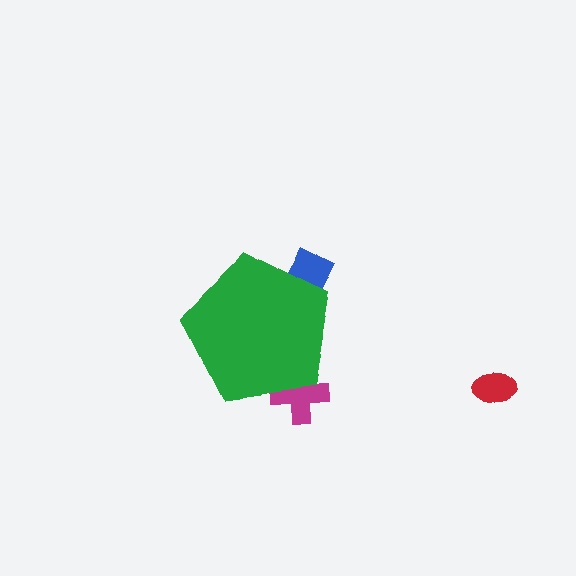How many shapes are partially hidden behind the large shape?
2 shapes are partially hidden.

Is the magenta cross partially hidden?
Yes, the magenta cross is partially hidden behind the green pentagon.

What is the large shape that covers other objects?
A green pentagon.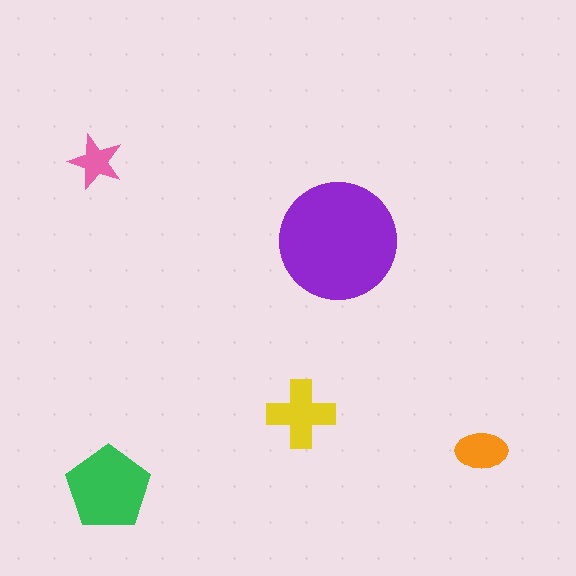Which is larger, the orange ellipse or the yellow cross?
The yellow cross.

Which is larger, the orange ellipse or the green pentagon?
The green pentagon.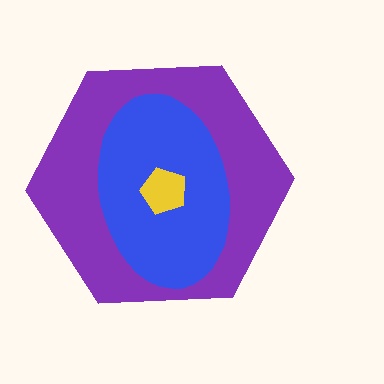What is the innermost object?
The yellow pentagon.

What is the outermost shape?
The purple hexagon.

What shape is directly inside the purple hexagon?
The blue ellipse.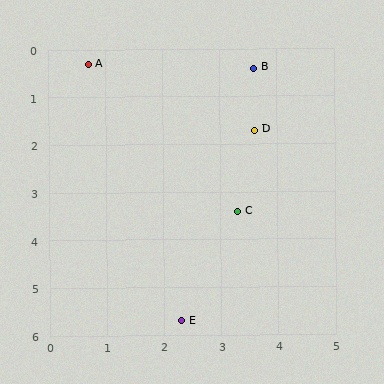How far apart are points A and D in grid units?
Points A and D are about 3.2 grid units apart.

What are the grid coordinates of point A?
Point A is at approximately (0.7, 0.3).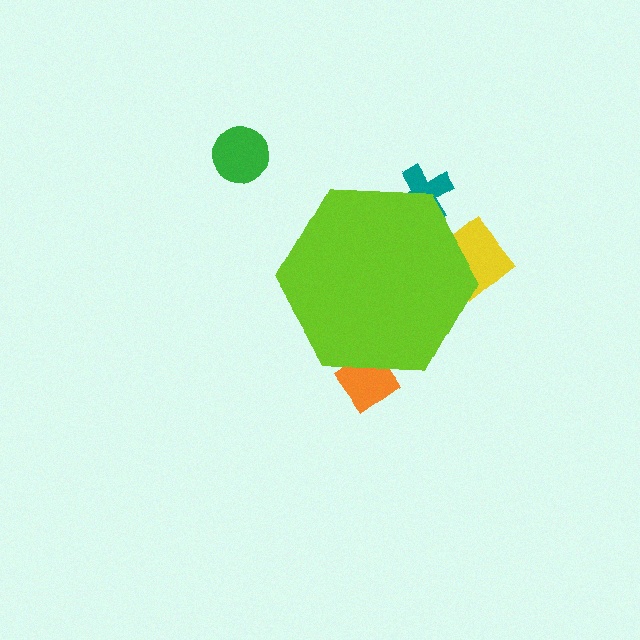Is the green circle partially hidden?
No, the green circle is fully visible.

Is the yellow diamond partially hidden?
Yes, the yellow diamond is partially hidden behind the lime hexagon.